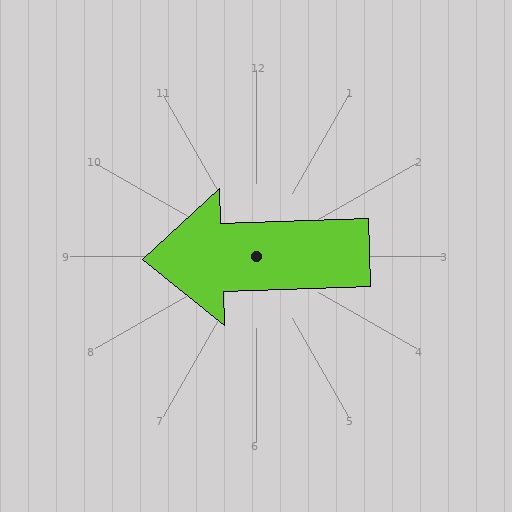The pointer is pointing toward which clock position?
Roughly 9 o'clock.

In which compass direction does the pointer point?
West.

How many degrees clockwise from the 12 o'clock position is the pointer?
Approximately 268 degrees.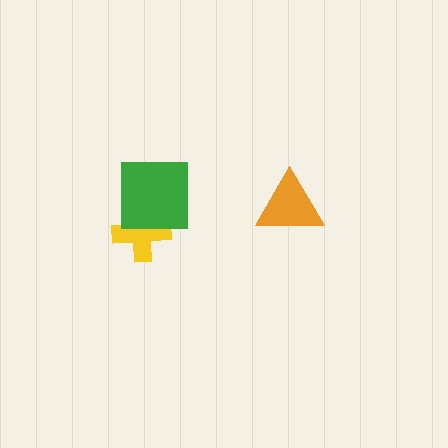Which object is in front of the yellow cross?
The green square is in front of the yellow cross.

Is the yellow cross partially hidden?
Yes, it is partially covered by another shape.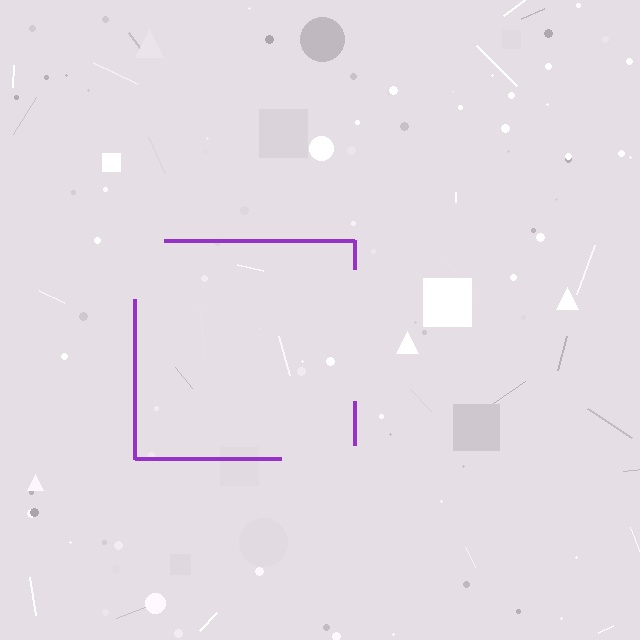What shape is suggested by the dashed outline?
The dashed outline suggests a square.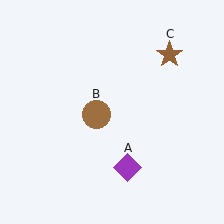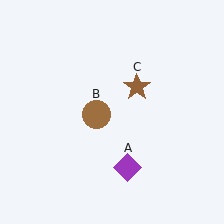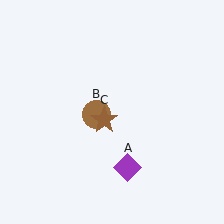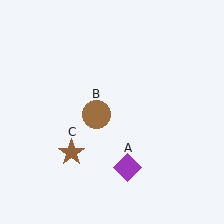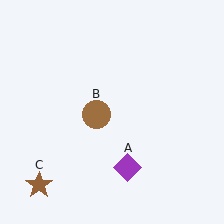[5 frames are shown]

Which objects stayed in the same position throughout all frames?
Purple diamond (object A) and brown circle (object B) remained stationary.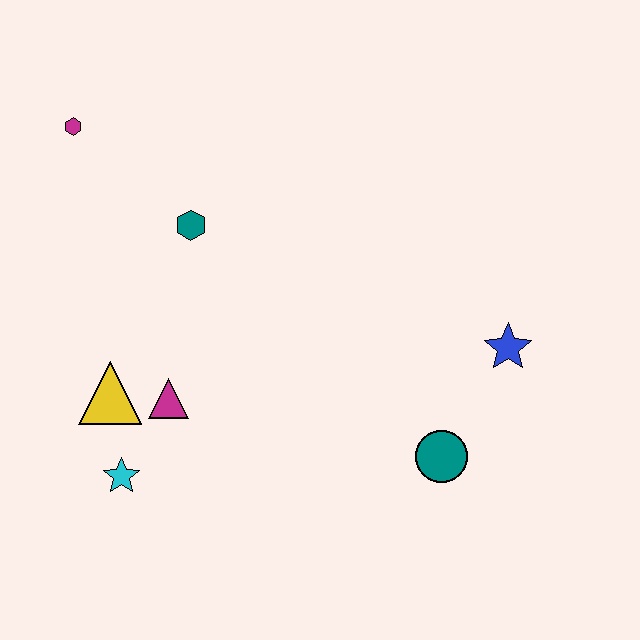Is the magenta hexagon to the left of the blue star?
Yes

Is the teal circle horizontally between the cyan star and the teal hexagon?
No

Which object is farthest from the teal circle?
The magenta hexagon is farthest from the teal circle.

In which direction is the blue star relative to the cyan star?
The blue star is to the right of the cyan star.